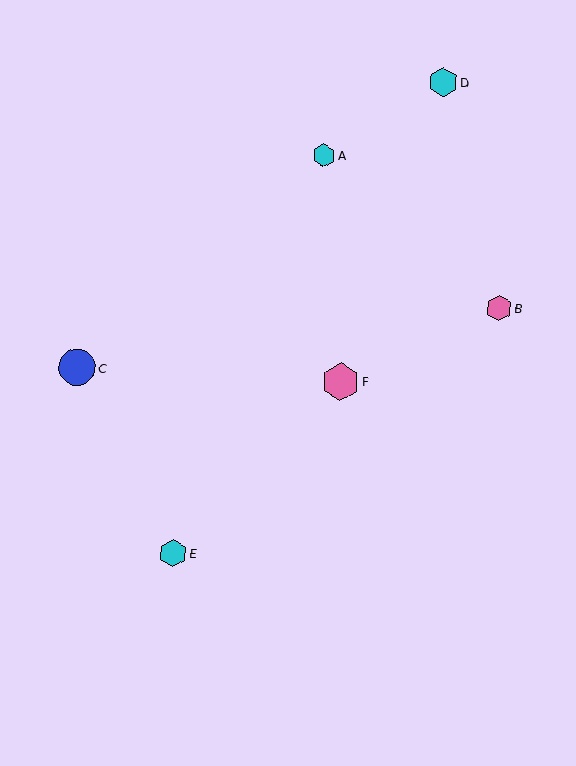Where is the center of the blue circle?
The center of the blue circle is at (77, 367).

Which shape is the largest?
The pink hexagon (labeled F) is the largest.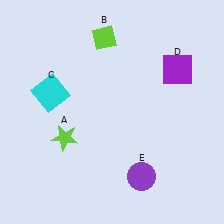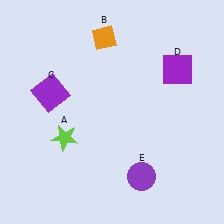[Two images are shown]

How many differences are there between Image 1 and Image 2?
There are 2 differences between the two images.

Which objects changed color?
B changed from lime to orange. C changed from cyan to purple.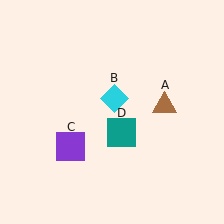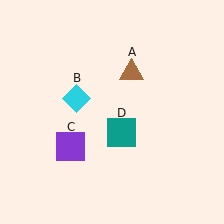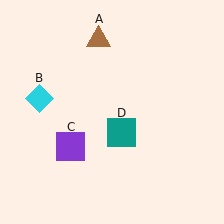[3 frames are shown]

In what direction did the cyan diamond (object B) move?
The cyan diamond (object B) moved left.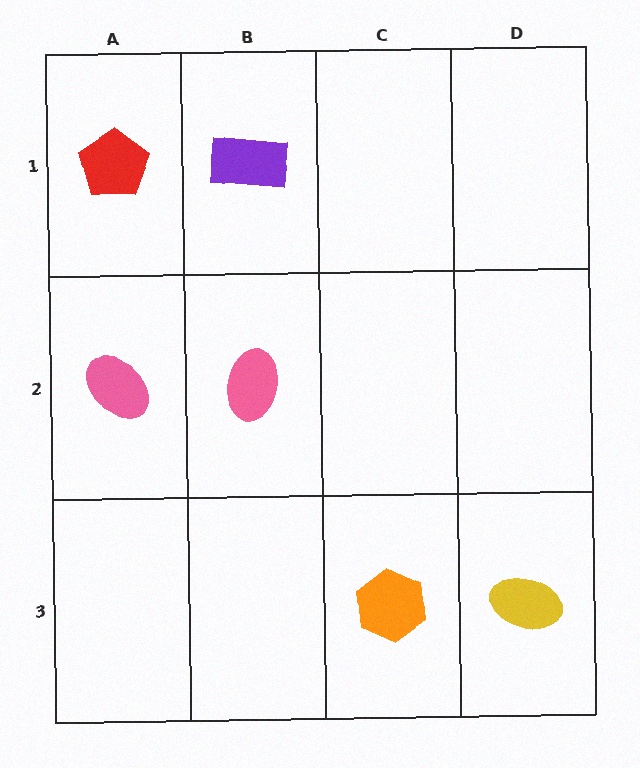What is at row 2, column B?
A pink ellipse.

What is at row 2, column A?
A pink ellipse.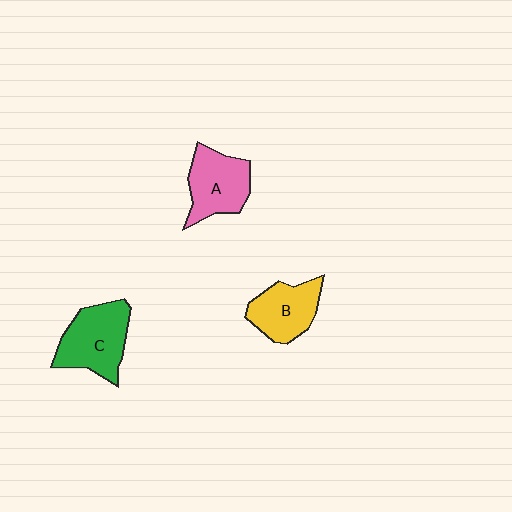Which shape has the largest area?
Shape C (green).